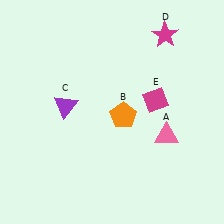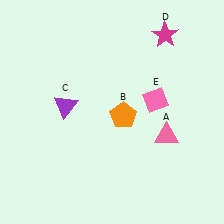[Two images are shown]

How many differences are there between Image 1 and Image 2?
There is 1 difference between the two images.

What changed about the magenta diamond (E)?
In Image 1, E is magenta. In Image 2, it changed to pink.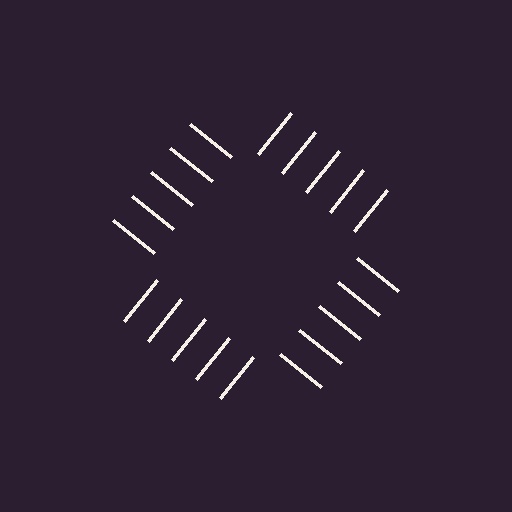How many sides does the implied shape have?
4 sides — the line-ends trace a square.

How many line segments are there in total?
20 — 5 along each of the 4 edges.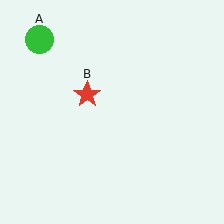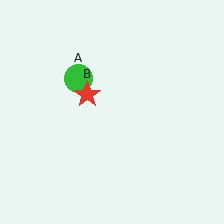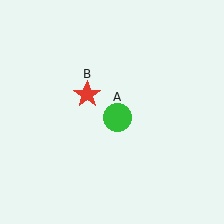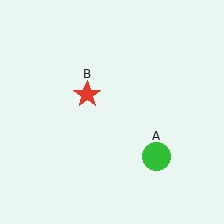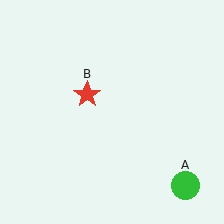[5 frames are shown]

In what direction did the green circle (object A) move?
The green circle (object A) moved down and to the right.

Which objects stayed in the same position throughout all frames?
Red star (object B) remained stationary.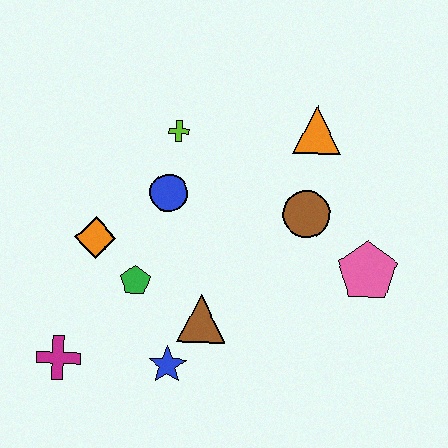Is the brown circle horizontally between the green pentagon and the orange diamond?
No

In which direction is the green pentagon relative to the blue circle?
The green pentagon is below the blue circle.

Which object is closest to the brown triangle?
The blue star is closest to the brown triangle.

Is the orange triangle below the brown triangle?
No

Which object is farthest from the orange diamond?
The pink pentagon is farthest from the orange diamond.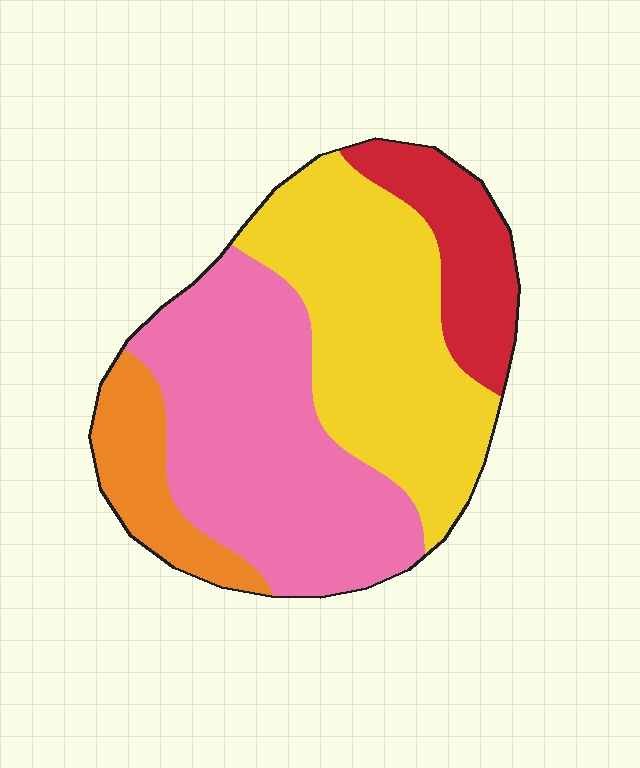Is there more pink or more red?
Pink.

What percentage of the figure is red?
Red takes up about one eighth (1/8) of the figure.